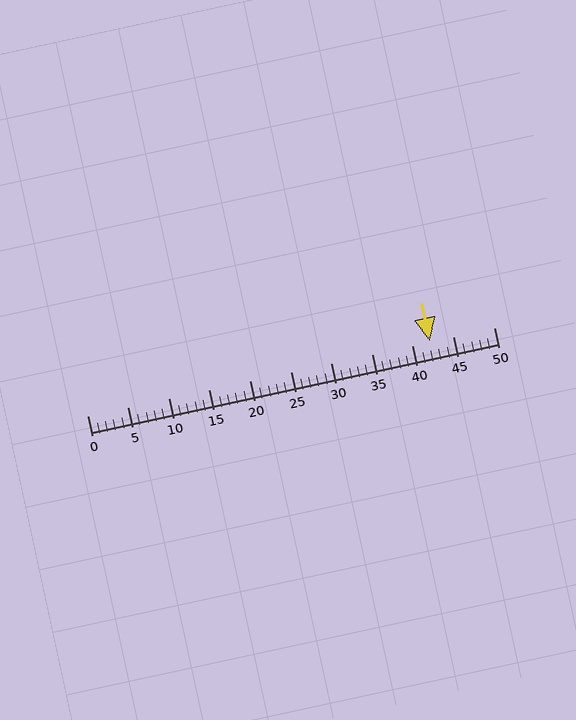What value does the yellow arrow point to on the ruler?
The yellow arrow points to approximately 42.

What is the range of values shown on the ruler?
The ruler shows values from 0 to 50.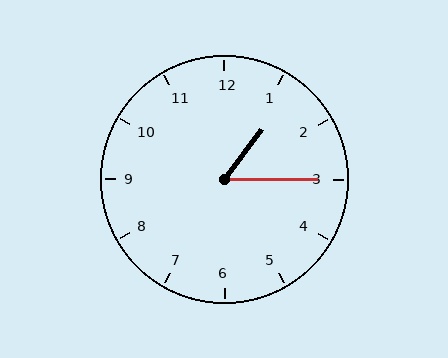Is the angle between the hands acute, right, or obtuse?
It is acute.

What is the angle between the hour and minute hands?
Approximately 52 degrees.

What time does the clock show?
1:15.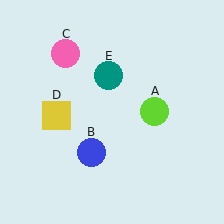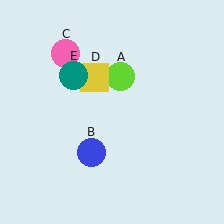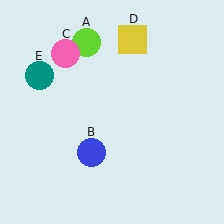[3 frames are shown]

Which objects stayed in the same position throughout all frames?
Blue circle (object B) and pink circle (object C) remained stationary.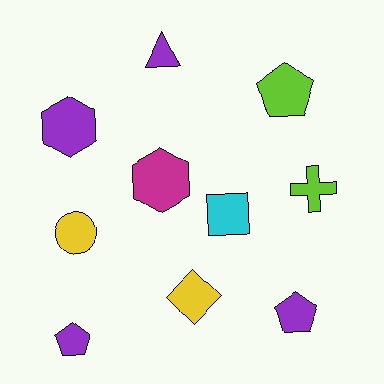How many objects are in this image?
There are 10 objects.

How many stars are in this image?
There are no stars.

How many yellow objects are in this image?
There are 2 yellow objects.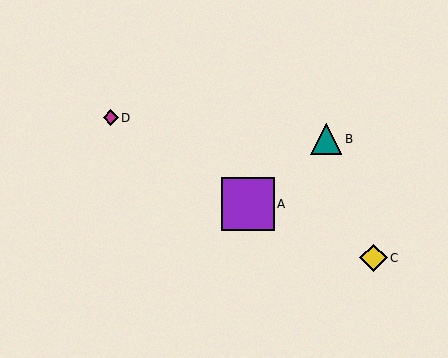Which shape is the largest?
The purple square (labeled A) is the largest.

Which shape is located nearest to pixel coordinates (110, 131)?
The magenta diamond (labeled D) at (111, 118) is nearest to that location.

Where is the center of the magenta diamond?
The center of the magenta diamond is at (111, 118).